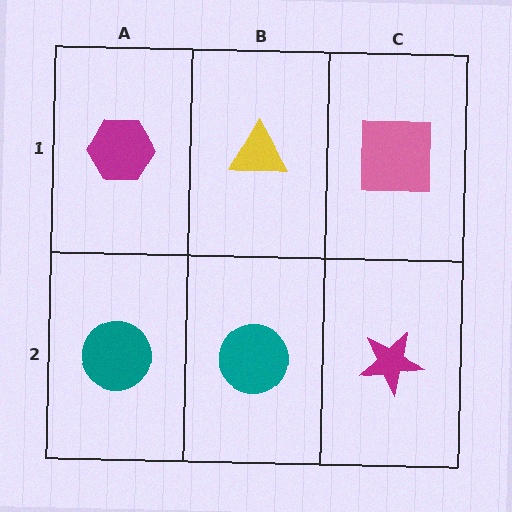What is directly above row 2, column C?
A pink square.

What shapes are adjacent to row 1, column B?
A teal circle (row 2, column B), a magenta hexagon (row 1, column A), a pink square (row 1, column C).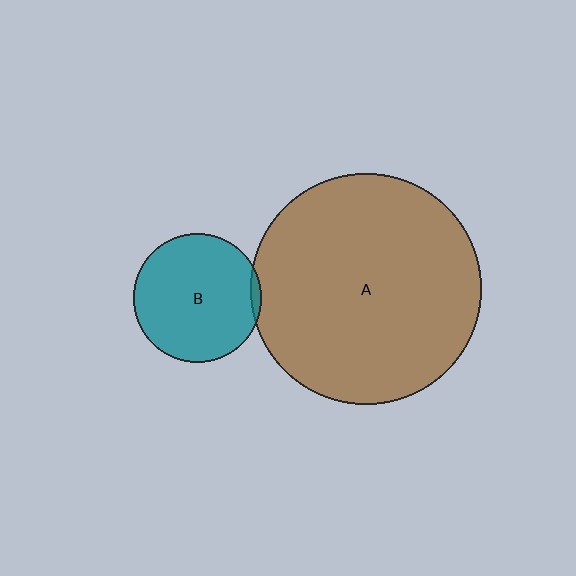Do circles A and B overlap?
Yes.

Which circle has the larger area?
Circle A (brown).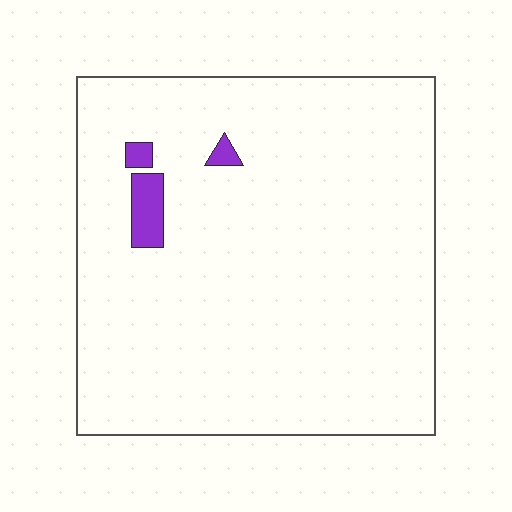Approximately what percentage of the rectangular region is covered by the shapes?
Approximately 5%.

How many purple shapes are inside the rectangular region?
3.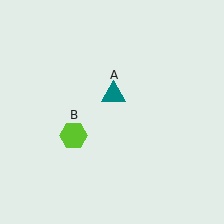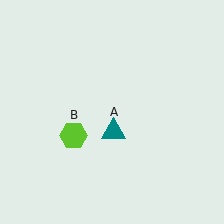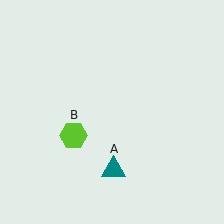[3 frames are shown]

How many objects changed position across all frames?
1 object changed position: teal triangle (object A).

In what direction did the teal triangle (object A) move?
The teal triangle (object A) moved down.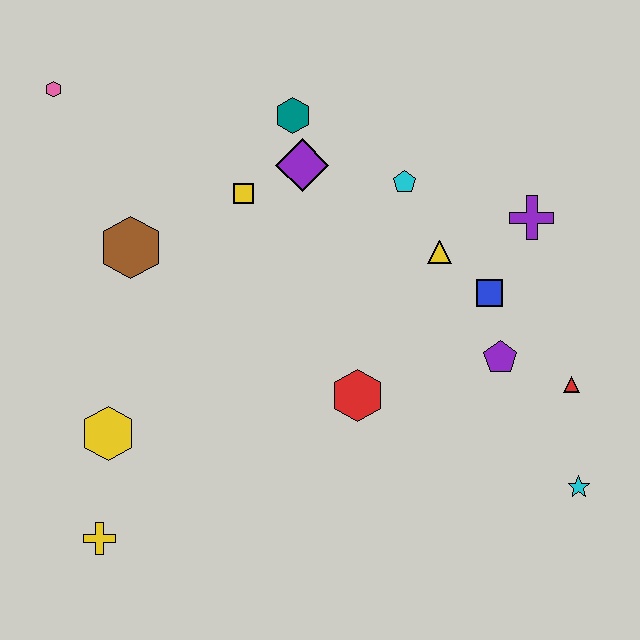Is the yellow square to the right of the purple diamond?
No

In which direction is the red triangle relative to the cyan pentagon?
The red triangle is below the cyan pentagon.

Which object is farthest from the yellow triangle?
The yellow cross is farthest from the yellow triangle.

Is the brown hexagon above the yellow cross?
Yes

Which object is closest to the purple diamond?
The teal hexagon is closest to the purple diamond.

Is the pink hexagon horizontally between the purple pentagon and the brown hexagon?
No